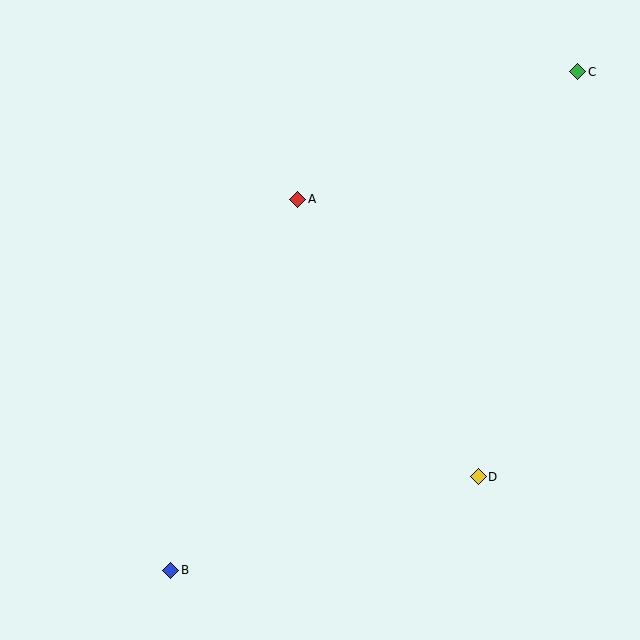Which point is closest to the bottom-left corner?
Point B is closest to the bottom-left corner.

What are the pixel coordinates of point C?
Point C is at (578, 72).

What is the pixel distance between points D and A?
The distance between D and A is 331 pixels.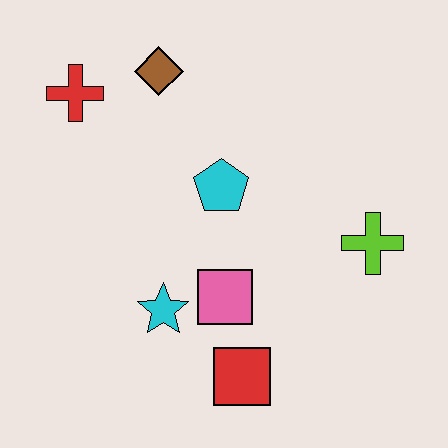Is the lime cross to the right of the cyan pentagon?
Yes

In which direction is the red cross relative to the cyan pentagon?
The red cross is to the left of the cyan pentagon.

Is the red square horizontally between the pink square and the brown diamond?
No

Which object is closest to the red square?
The pink square is closest to the red square.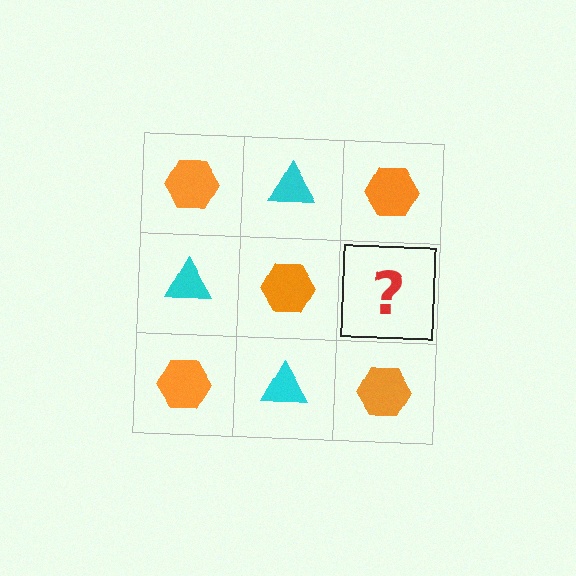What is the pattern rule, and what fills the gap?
The rule is that it alternates orange hexagon and cyan triangle in a checkerboard pattern. The gap should be filled with a cyan triangle.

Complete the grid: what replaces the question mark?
The question mark should be replaced with a cyan triangle.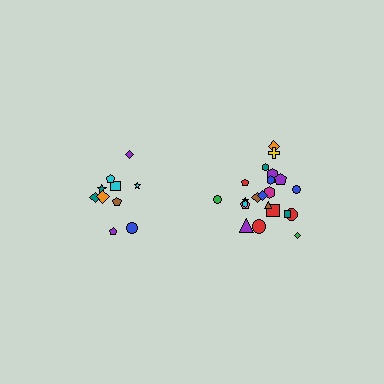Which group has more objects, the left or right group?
The right group.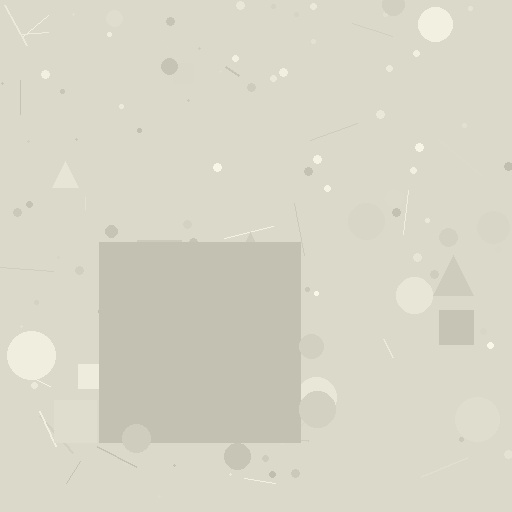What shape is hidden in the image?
A square is hidden in the image.